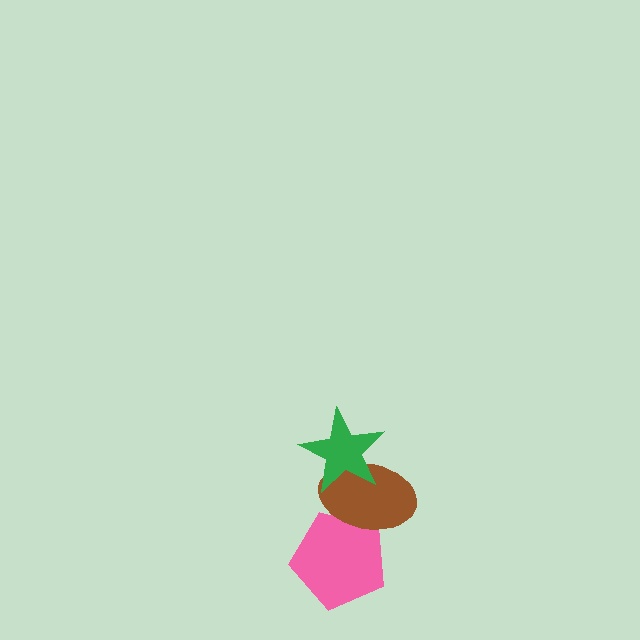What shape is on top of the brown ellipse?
The green star is on top of the brown ellipse.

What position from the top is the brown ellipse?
The brown ellipse is 2nd from the top.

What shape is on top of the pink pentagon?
The brown ellipse is on top of the pink pentagon.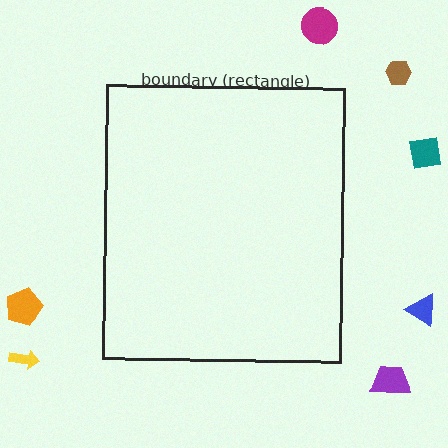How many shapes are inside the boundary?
0 inside, 7 outside.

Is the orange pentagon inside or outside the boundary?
Outside.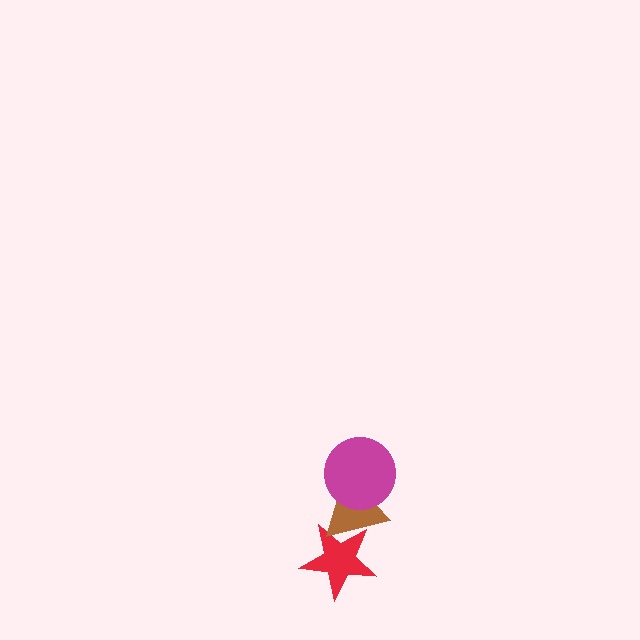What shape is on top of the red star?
The brown triangle is on top of the red star.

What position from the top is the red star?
The red star is 3rd from the top.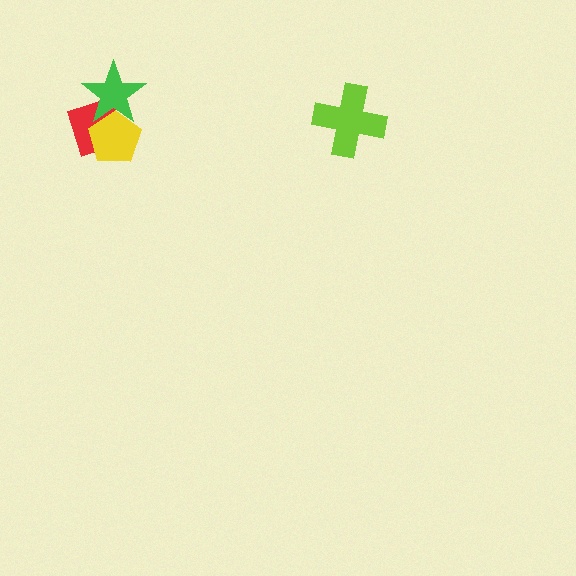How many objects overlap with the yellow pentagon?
2 objects overlap with the yellow pentagon.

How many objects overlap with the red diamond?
2 objects overlap with the red diamond.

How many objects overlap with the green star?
2 objects overlap with the green star.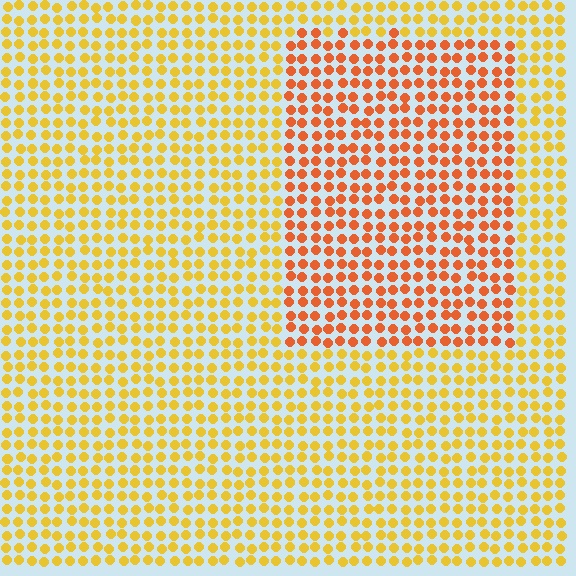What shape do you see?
I see a rectangle.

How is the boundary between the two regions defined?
The boundary is defined purely by a slight shift in hue (about 33 degrees). Spacing, size, and orientation are identical on both sides.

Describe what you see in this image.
The image is filled with small yellow elements in a uniform arrangement. A rectangle-shaped region is visible where the elements are tinted to a slightly different hue, forming a subtle color boundary.